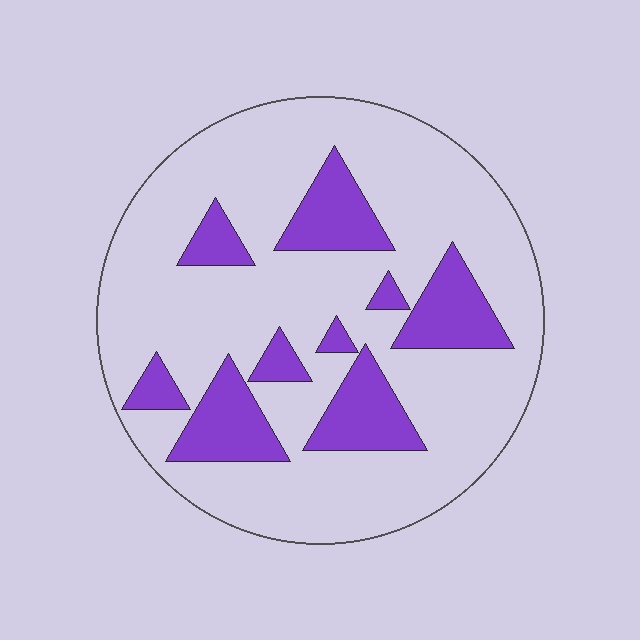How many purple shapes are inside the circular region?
9.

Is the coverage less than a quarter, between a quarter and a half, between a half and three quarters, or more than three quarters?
Less than a quarter.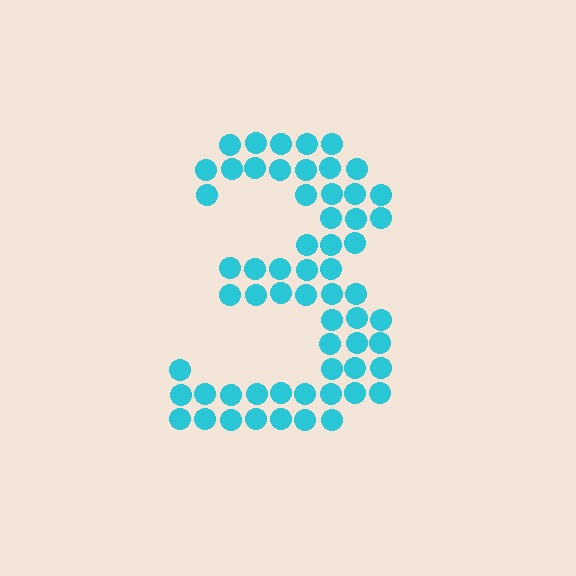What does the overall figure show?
The overall figure shows the digit 3.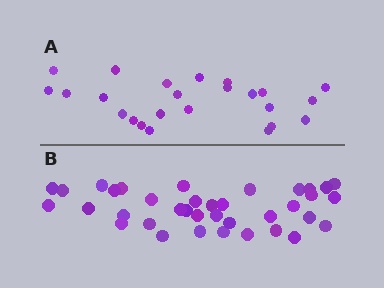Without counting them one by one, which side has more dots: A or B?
Region B (the bottom region) has more dots.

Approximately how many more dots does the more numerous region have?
Region B has approximately 15 more dots than region A.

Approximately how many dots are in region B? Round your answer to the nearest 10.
About 40 dots. (The exact count is 37, which rounds to 40.)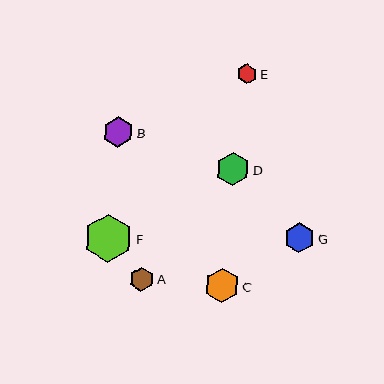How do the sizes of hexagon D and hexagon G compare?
Hexagon D and hexagon G are approximately the same size.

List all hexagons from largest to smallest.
From largest to smallest: F, C, D, B, G, A, E.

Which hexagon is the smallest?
Hexagon E is the smallest with a size of approximately 20 pixels.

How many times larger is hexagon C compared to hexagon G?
Hexagon C is approximately 1.1 times the size of hexagon G.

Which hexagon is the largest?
Hexagon F is the largest with a size of approximately 48 pixels.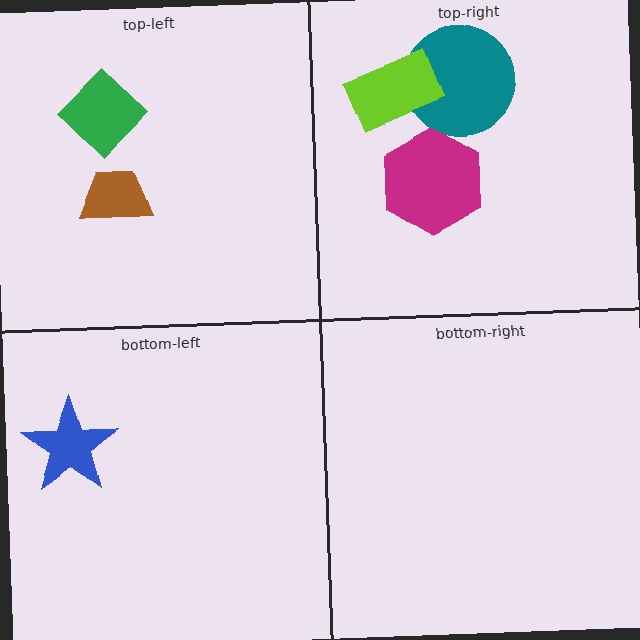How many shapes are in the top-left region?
2.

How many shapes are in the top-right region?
3.